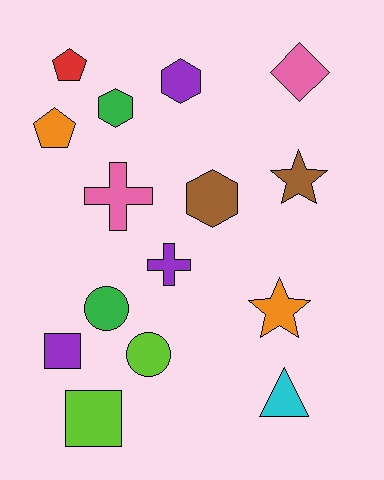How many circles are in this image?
There are 2 circles.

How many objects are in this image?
There are 15 objects.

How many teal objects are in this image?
There are no teal objects.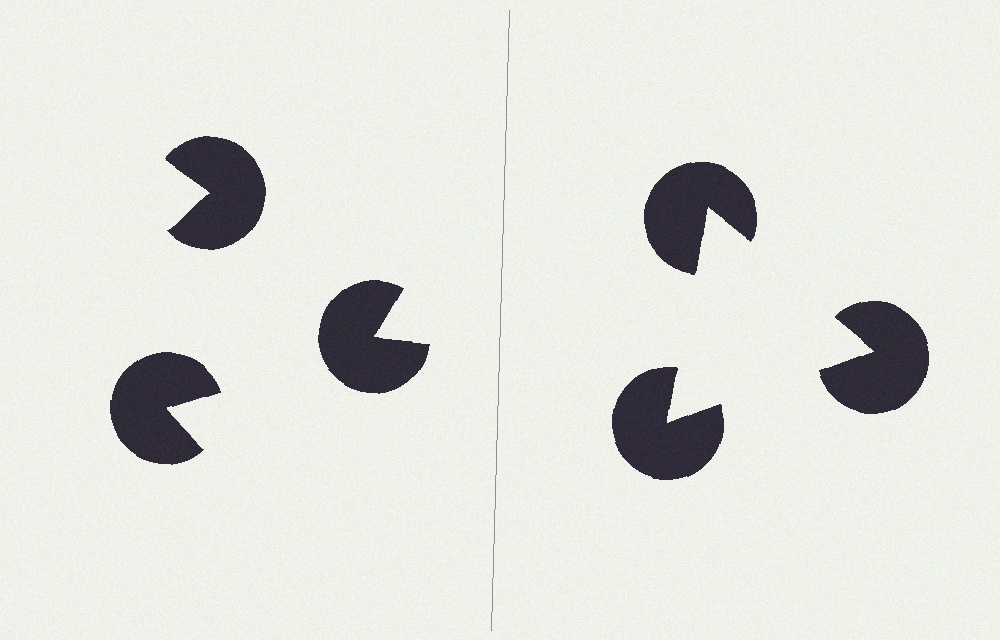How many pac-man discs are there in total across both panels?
6 — 3 on each side.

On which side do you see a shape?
An illusory triangle appears on the right side. On the left side the wedge cuts are rotated, so no coherent shape forms.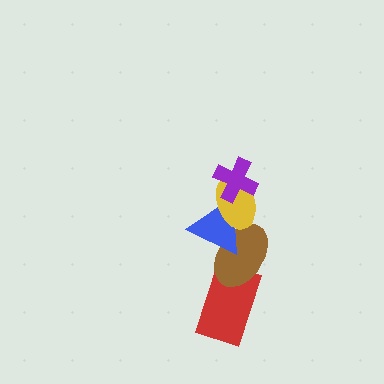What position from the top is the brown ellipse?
The brown ellipse is 4th from the top.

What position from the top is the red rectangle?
The red rectangle is 5th from the top.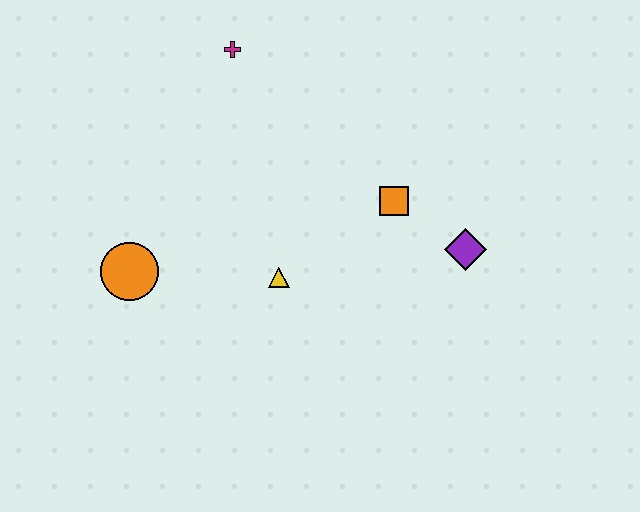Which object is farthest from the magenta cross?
The purple diamond is farthest from the magenta cross.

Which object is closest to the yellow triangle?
The orange square is closest to the yellow triangle.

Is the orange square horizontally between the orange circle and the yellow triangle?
No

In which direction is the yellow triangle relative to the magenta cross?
The yellow triangle is below the magenta cross.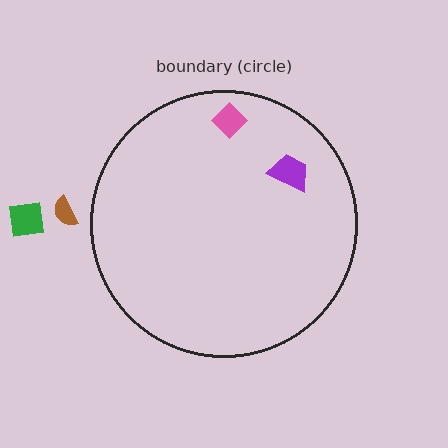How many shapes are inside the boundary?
2 inside, 2 outside.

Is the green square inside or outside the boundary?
Outside.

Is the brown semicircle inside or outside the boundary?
Outside.